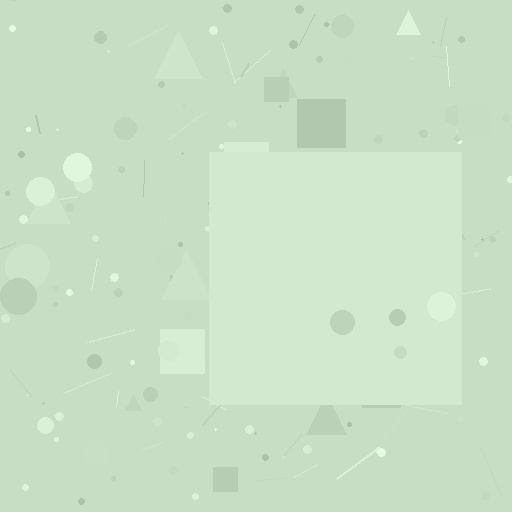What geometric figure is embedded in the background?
A square is embedded in the background.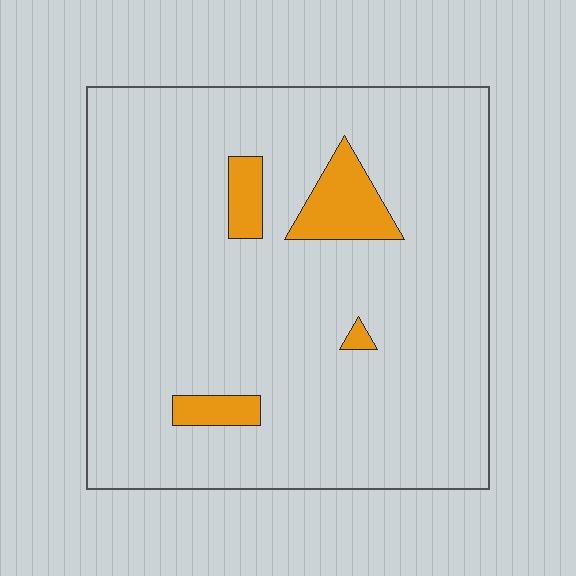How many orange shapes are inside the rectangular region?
4.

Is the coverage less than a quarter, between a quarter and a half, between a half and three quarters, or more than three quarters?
Less than a quarter.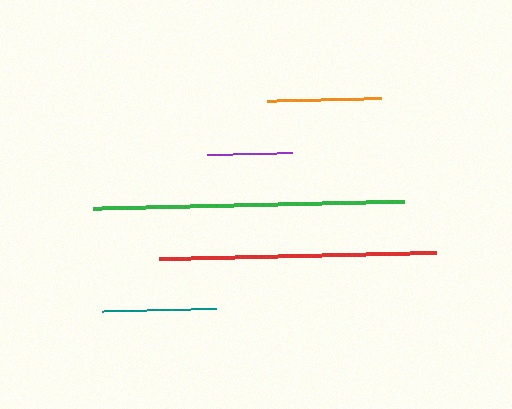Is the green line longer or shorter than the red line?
The green line is longer than the red line.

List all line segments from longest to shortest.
From longest to shortest: green, red, orange, teal, purple.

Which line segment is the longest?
The green line is the longest at approximately 311 pixels.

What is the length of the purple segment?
The purple segment is approximately 85 pixels long.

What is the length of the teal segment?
The teal segment is approximately 113 pixels long.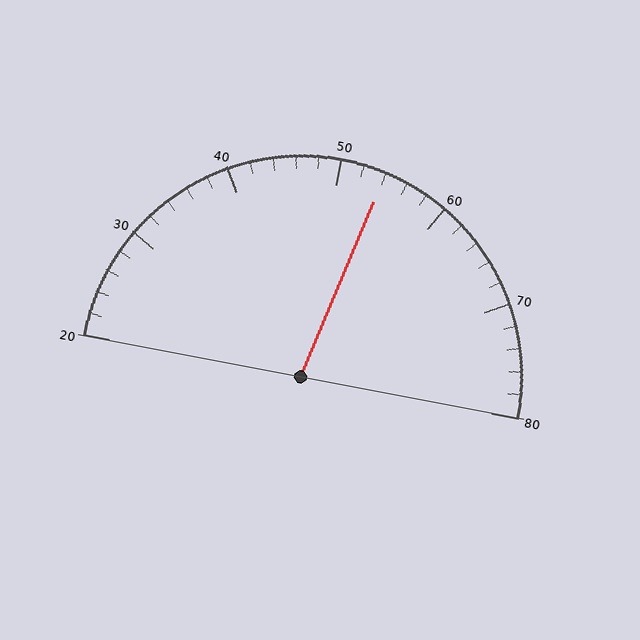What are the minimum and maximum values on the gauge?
The gauge ranges from 20 to 80.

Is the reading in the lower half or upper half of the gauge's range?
The reading is in the upper half of the range (20 to 80).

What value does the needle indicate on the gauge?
The needle indicates approximately 54.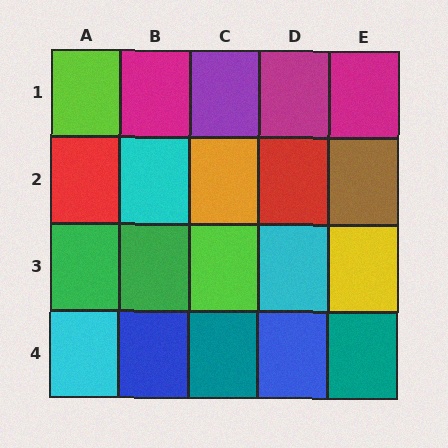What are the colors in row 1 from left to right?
Lime, magenta, purple, magenta, magenta.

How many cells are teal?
2 cells are teal.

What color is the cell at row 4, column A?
Cyan.